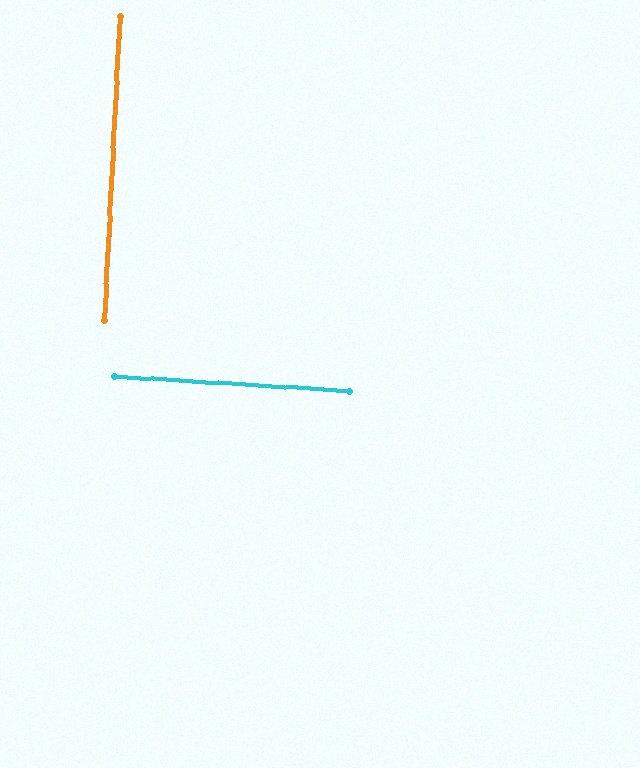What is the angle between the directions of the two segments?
Approximately 90 degrees.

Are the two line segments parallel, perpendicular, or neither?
Perpendicular — they meet at approximately 90°.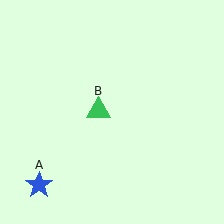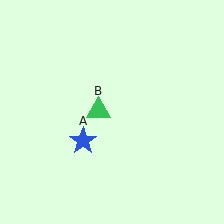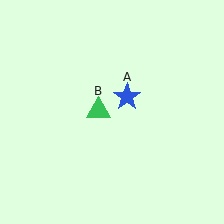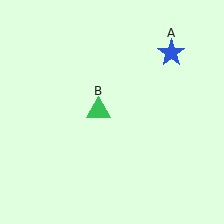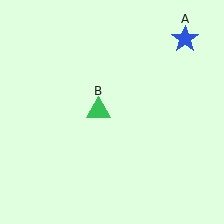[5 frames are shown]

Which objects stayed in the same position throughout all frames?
Green triangle (object B) remained stationary.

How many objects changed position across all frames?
1 object changed position: blue star (object A).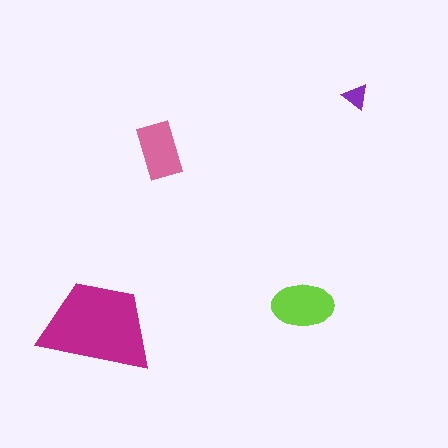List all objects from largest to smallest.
The magenta trapezoid, the lime ellipse, the pink rectangle, the purple triangle.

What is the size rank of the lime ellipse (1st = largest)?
2nd.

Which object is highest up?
The purple triangle is topmost.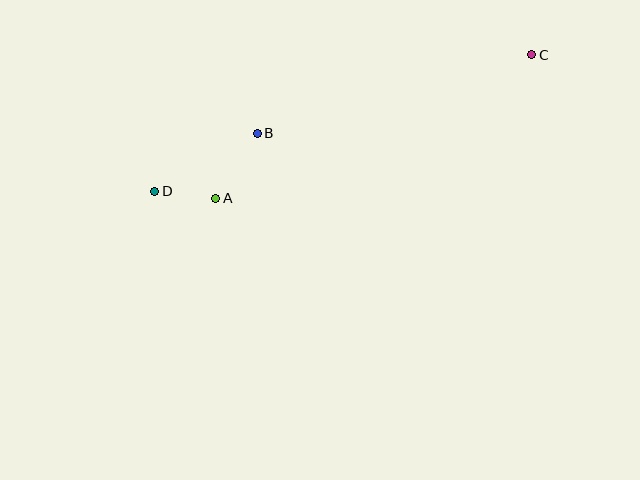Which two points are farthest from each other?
Points C and D are farthest from each other.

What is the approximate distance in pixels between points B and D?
The distance between B and D is approximately 118 pixels.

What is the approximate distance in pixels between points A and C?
The distance between A and C is approximately 347 pixels.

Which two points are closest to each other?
Points A and D are closest to each other.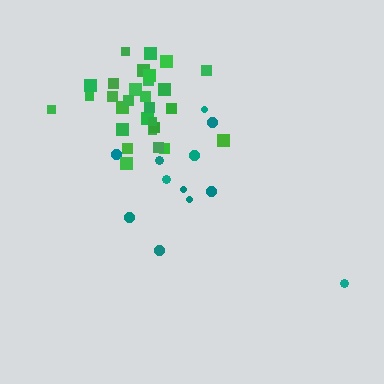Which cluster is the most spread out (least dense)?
Teal.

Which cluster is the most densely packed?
Green.